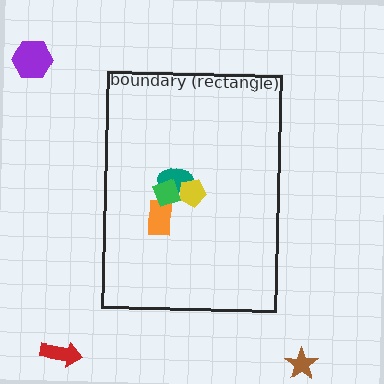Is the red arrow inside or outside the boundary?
Outside.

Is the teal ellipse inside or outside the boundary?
Inside.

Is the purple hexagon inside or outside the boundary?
Outside.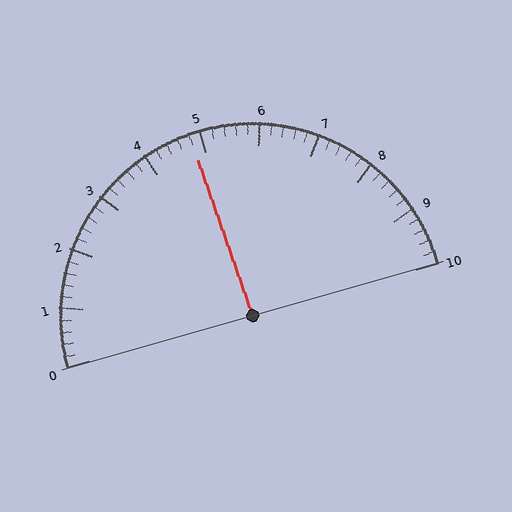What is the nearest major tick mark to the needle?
The nearest major tick mark is 5.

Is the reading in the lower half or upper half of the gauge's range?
The reading is in the lower half of the range (0 to 10).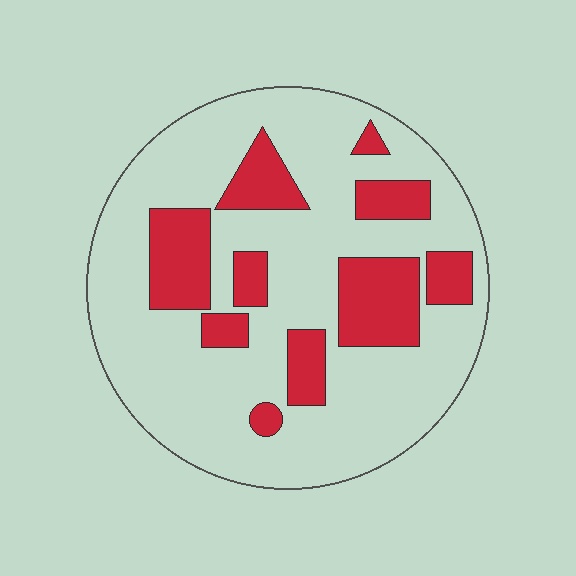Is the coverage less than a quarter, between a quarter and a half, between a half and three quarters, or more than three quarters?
Less than a quarter.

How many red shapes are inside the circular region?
10.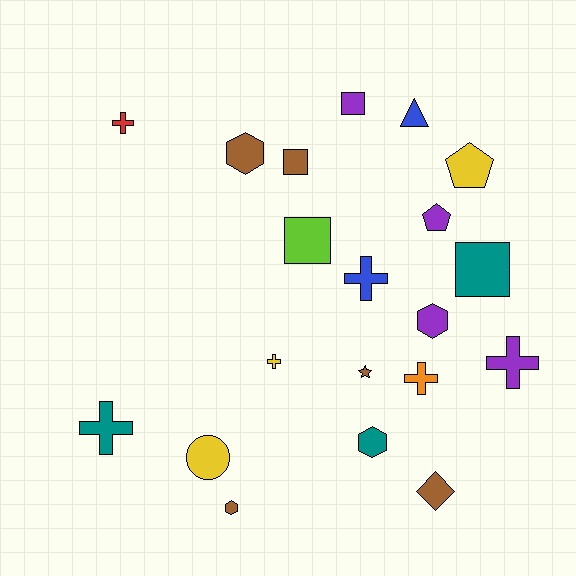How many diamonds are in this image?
There is 1 diamond.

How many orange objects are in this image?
There is 1 orange object.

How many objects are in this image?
There are 20 objects.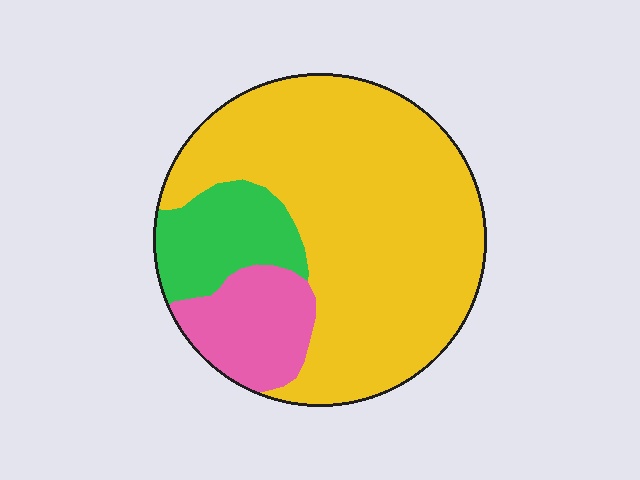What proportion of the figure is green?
Green takes up less than a sixth of the figure.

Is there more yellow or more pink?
Yellow.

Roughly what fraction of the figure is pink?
Pink covers around 15% of the figure.